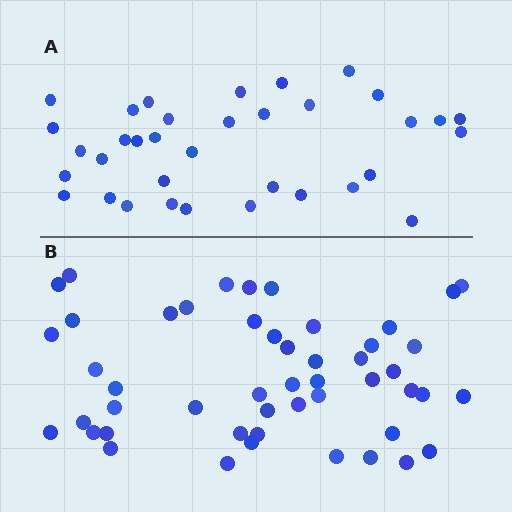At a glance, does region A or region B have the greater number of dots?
Region B (the bottom region) has more dots.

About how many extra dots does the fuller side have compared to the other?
Region B has approximately 15 more dots than region A.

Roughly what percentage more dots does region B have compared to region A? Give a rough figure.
About 40% more.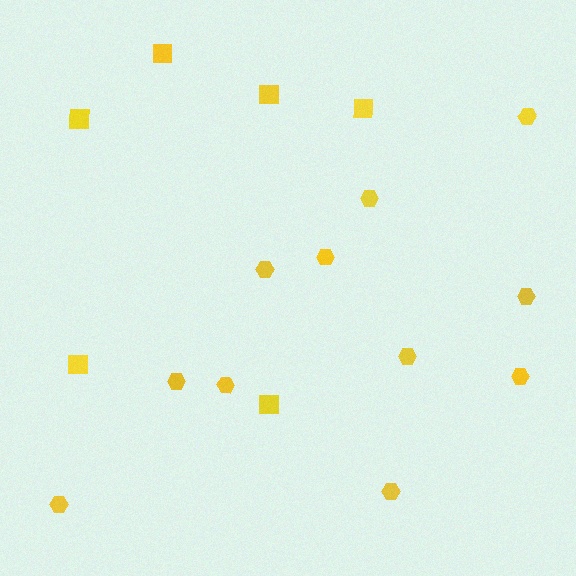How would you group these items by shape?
There are 2 groups: one group of squares (6) and one group of hexagons (11).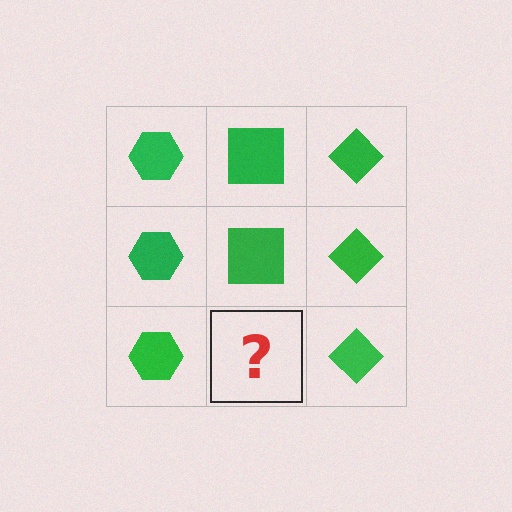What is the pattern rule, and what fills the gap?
The rule is that each column has a consistent shape. The gap should be filled with a green square.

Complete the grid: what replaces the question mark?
The question mark should be replaced with a green square.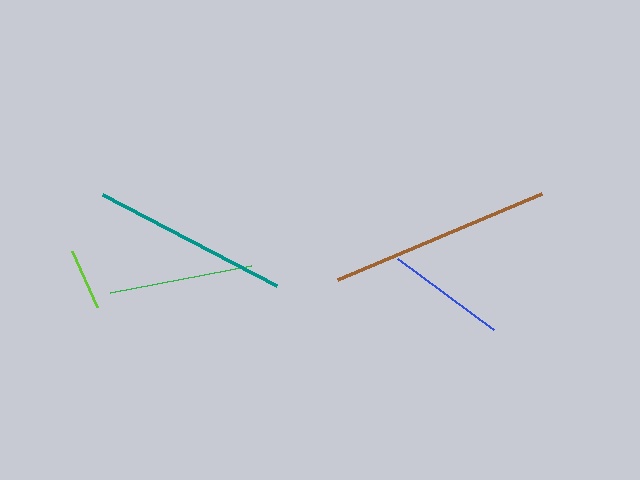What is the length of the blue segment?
The blue segment is approximately 120 pixels long.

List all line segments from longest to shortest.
From longest to shortest: brown, teal, green, blue, lime.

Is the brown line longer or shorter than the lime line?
The brown line is longer than the lime line.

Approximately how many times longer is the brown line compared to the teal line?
The brown line is approximately 1.1 times the length of the teal line.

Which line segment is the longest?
The brown line is the longest at approximately 222 pixels.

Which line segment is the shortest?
The lime line is the shortest at approximately 61 pixels.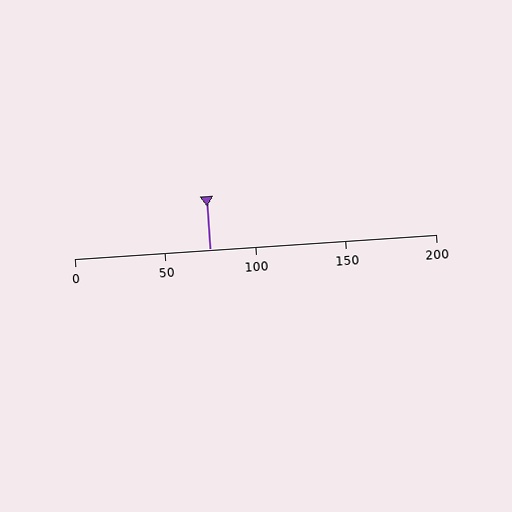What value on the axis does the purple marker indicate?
The marker indicates approximately 75.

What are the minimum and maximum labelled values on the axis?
The axis runs from 0 to 200.